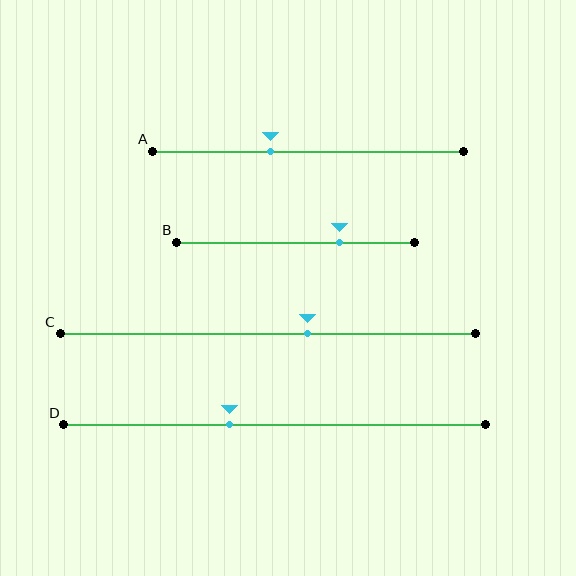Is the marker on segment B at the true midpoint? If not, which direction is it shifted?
No, the marker on segment B is shifted to the right by about 19% of the segment length.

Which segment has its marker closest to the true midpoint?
Segment C has its marker closest to the true midpoint.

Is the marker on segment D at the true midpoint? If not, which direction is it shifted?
No, the marker on segment D is shifted to the left by about 11% of the segment length.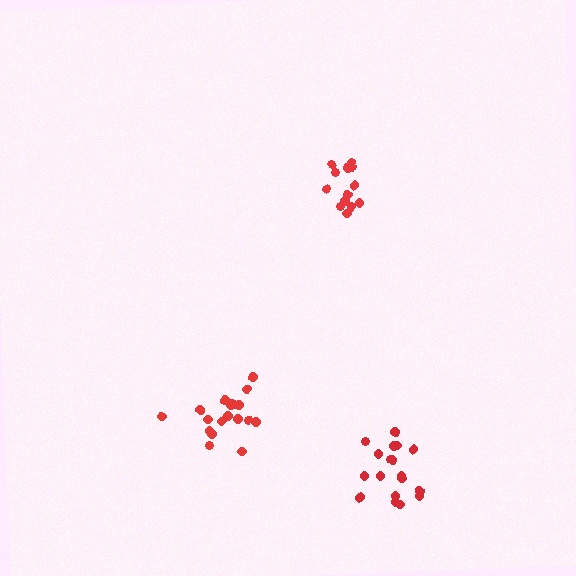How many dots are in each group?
Group 1: 18 dots, Group 2: 13 dots, Group 3: 19 dots (50 total).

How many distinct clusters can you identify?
There are 3 distinct clusters.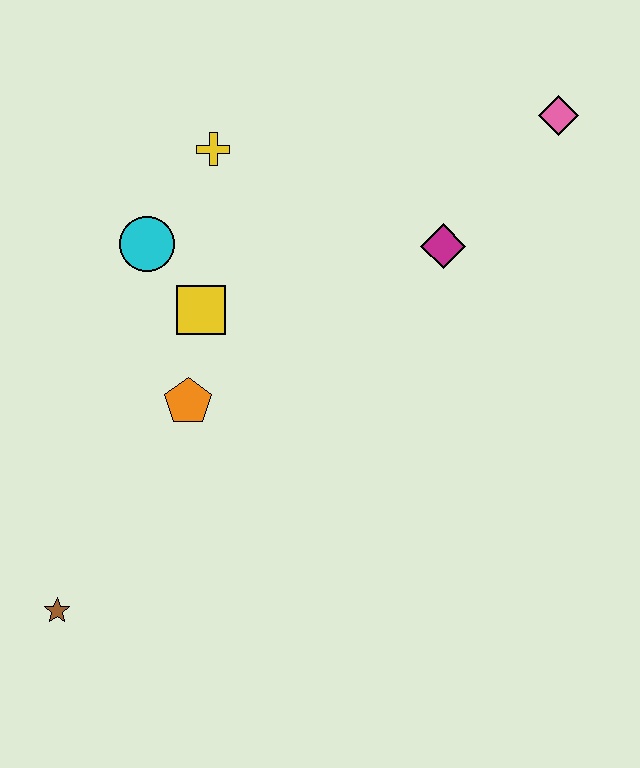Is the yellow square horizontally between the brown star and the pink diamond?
Yes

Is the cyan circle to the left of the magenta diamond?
Yes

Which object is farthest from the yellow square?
The pink diamond is farthest from the yellow square.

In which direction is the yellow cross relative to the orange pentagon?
The yellow cross is above the orange pentagon.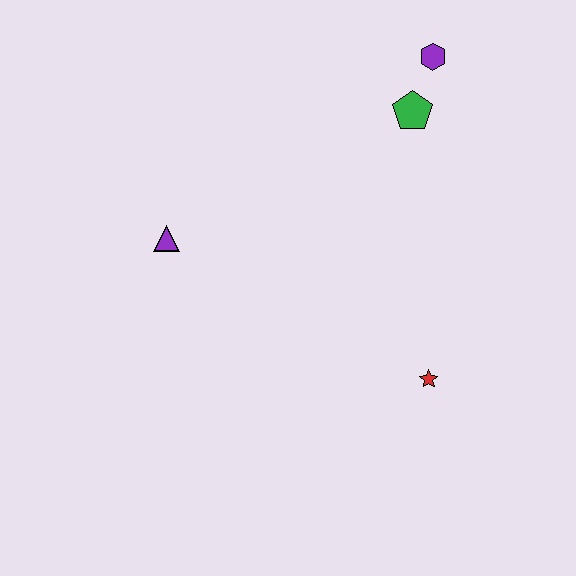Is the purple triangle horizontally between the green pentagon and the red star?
No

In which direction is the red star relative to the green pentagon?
The red star is below the green pentagon.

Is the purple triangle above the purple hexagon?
No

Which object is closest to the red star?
The green pentagon is closest to the red star.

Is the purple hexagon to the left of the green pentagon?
No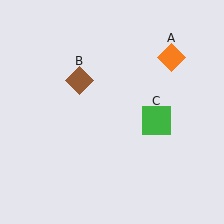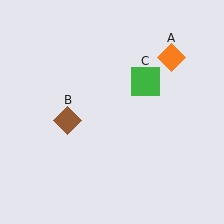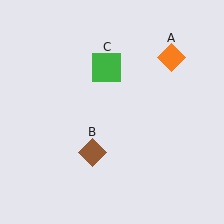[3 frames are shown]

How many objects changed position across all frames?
2 objects changed position: brown diamond (object B), green square (object C).